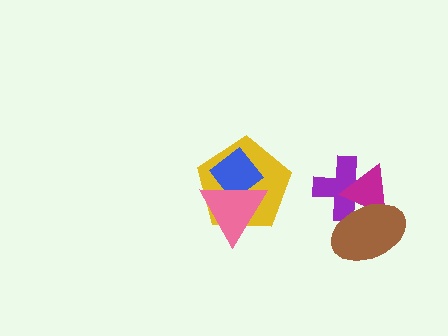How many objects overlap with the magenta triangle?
2 objects overlap with the magenta triangle.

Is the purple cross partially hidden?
Yes, it is partially covered by another shape.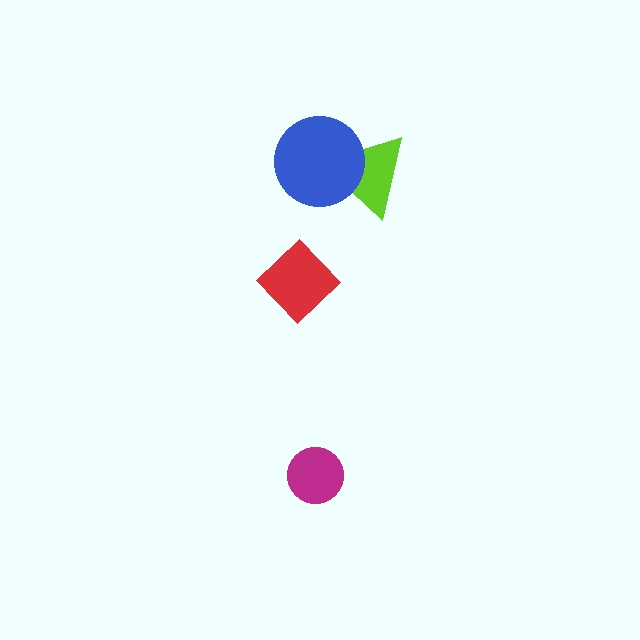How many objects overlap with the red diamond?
0 objects overlap with the red diamond.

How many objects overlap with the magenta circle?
0 objects overlap with the magenta circle.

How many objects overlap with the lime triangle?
1 object overlaps with the lime triangle.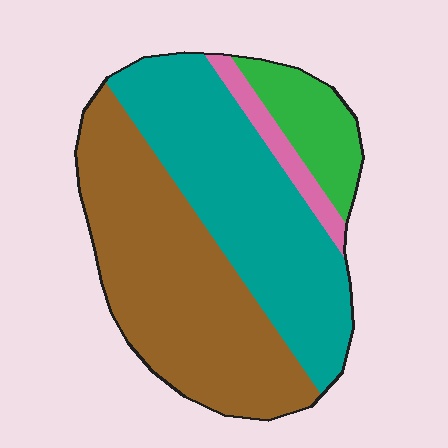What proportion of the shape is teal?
Teal covers about 40% of the shape.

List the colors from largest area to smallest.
From largest to smallest: brown, teal, green, pink.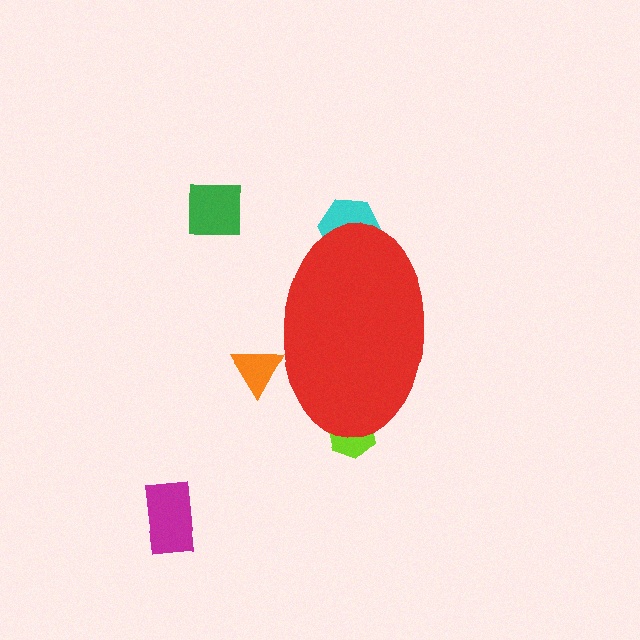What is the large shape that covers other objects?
A red ellipse.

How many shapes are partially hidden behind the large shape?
3 shapes are partially hidden.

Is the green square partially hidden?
No, the green square is fully visible.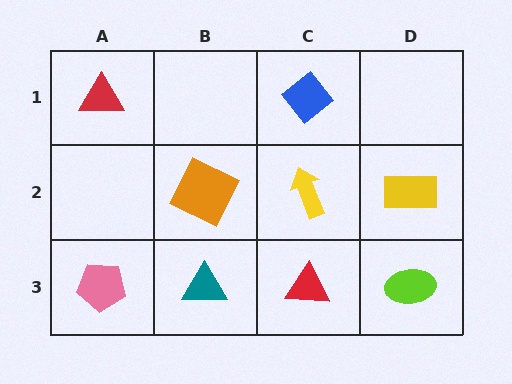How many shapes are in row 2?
3 shapes.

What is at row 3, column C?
A red triangle.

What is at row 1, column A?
A red triangle.